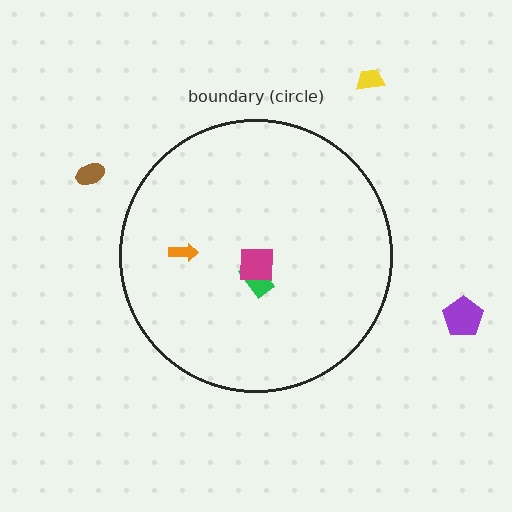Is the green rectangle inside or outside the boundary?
Inside.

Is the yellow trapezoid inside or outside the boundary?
Outside.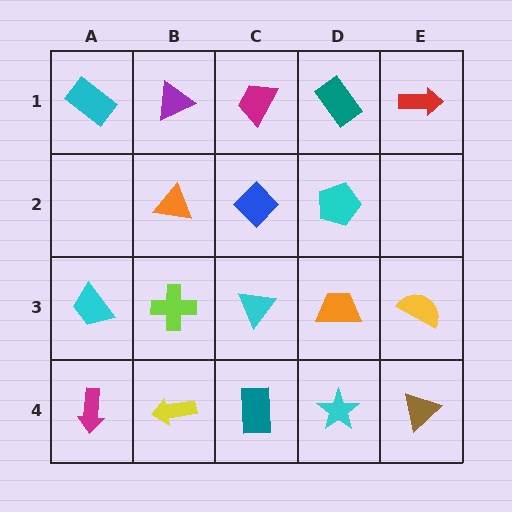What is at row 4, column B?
A yellow arrow.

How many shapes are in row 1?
5 shapes.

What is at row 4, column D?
A cyan star.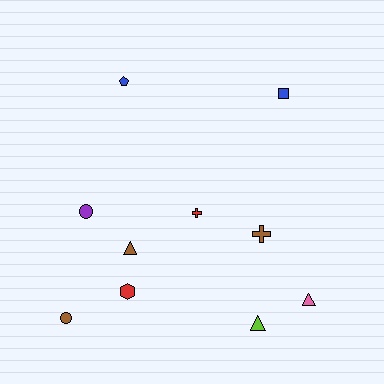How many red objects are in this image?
There are 2 red objects.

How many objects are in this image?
There are 10 objects.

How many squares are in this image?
There is 1 square.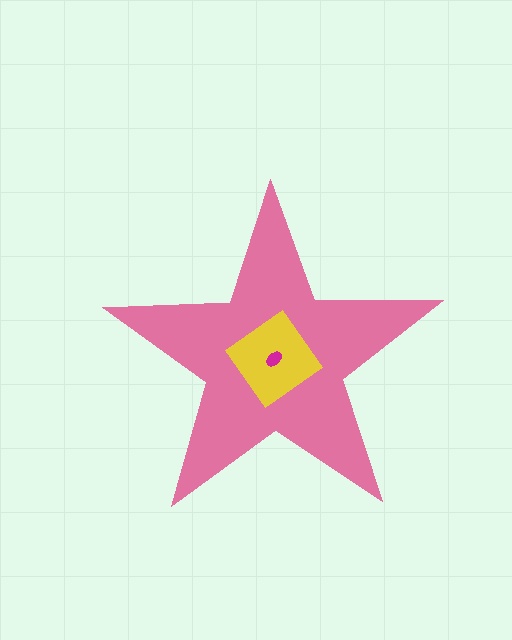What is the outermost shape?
The pink star.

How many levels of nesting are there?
3.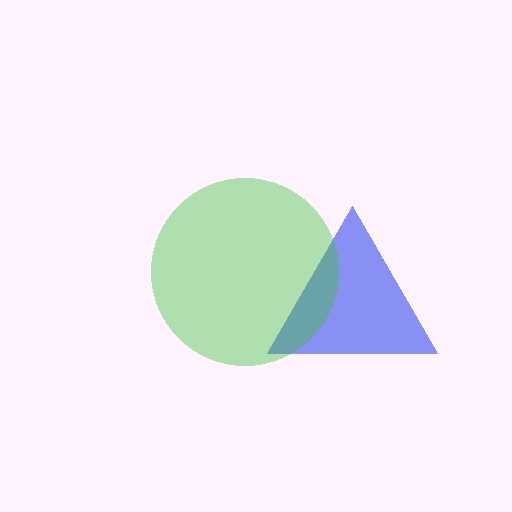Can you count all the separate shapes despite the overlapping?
Yes, there are 2 separate shapes.